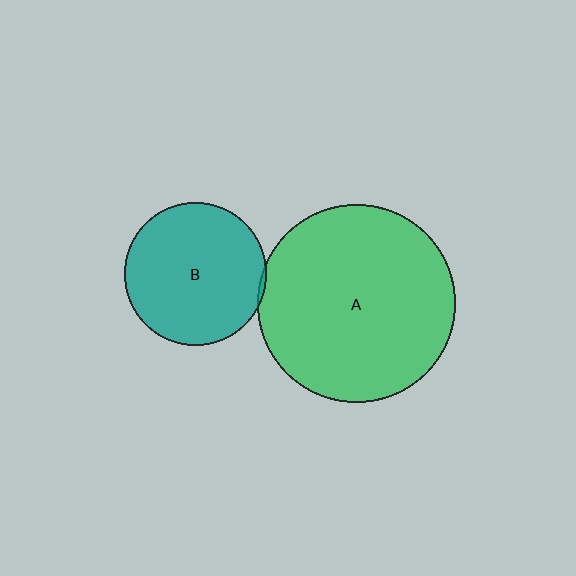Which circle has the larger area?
Circle A (green).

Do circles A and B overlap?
Yes.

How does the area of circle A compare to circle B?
Approximately 1.9 times.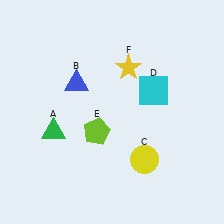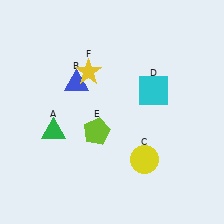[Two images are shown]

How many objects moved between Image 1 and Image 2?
1 object moved between the two images.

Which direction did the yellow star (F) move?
The yellow star (F) moved left.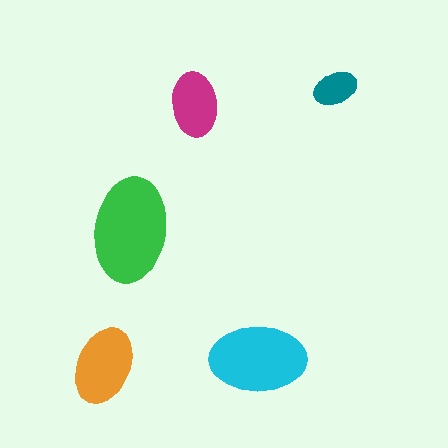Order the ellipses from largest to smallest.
the green one, the cyan one, the orange one, the magenta one, the teal one.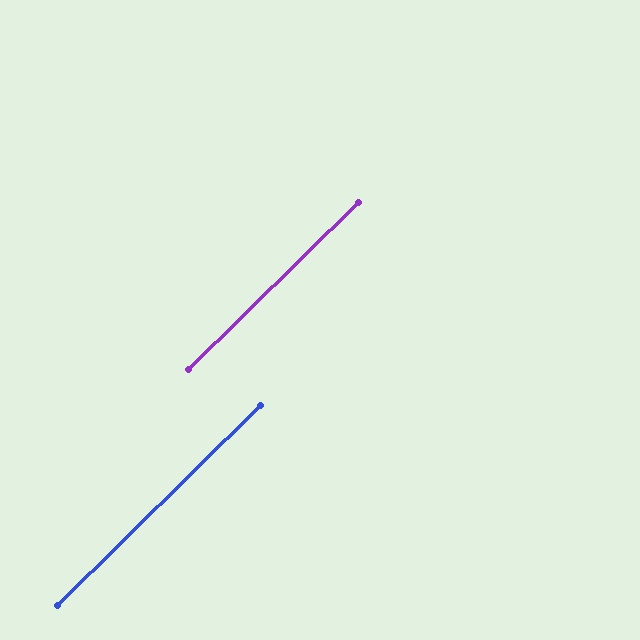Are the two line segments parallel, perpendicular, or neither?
Parallel — their directions differ by only 0.0°.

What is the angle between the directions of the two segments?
Approximately 0 degrees.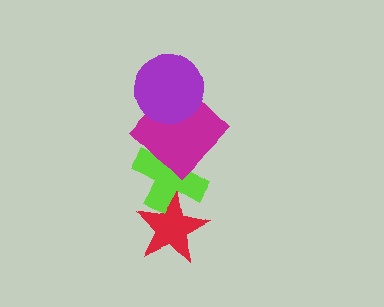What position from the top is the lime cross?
The lime cross is 3rd from the top.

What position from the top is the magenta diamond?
The magenta diamond is 2nd from the top.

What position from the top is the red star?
The red star is 4th from the top.